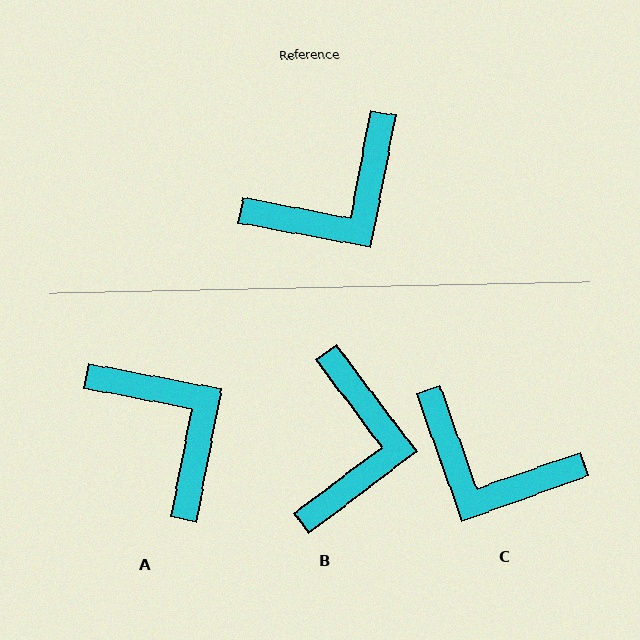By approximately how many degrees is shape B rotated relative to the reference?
Approximately 48 degrees counter-clockwise.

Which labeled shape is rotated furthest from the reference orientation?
A, about 90 degrees away.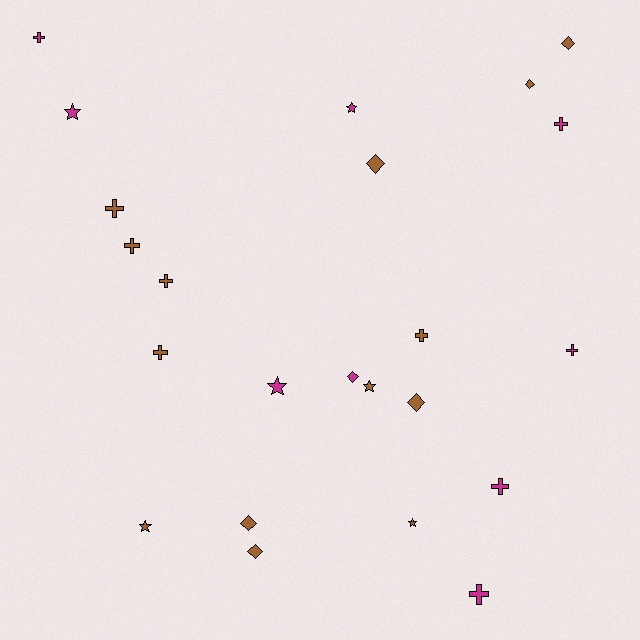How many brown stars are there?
There are 3 brown stars.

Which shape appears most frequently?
Cross, with 10 objects.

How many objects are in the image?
There are 23 objects.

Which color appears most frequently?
Brown, with 14 objects.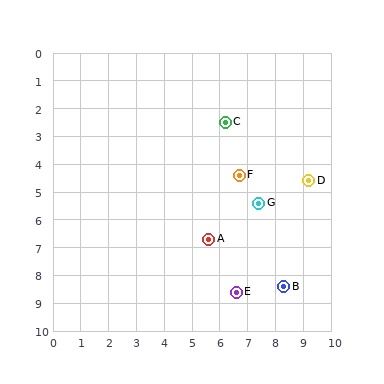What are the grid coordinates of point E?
Point E is at approximately (6.6, 8.6).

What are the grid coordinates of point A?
Point A is at approximately (5.6, 6.7).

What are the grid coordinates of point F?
Point F is at approximately (6.7, 4.4).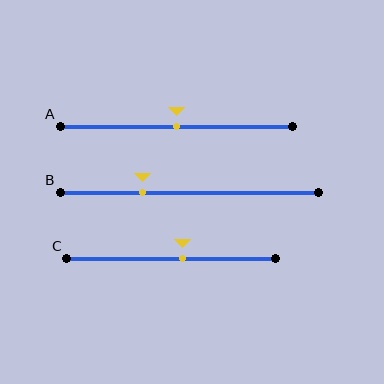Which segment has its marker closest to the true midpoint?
Segment A has its marker closest to the true midpoint.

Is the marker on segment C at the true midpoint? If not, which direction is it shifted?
No, the marker on segment C is shifted to the right by about 6% of the segment length.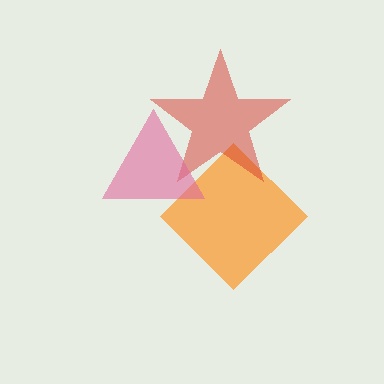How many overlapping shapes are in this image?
There are 3 overlapping shapes in the image.